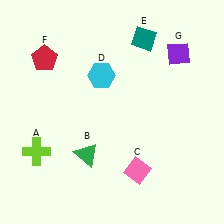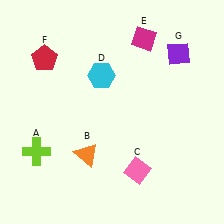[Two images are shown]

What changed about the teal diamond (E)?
In Image 1, E is teal. In Image 2, it changed to magenta.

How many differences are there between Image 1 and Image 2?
There are 2 differences between the two images.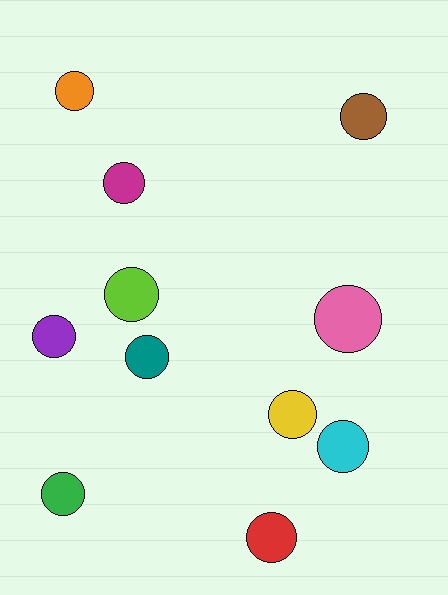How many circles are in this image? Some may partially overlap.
There are 11 circles.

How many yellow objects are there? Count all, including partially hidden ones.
There is 1 yellow object.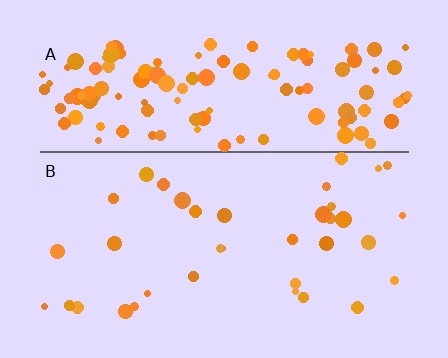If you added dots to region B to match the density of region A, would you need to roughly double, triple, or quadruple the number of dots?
Approximately quadruple.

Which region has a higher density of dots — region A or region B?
A (the top).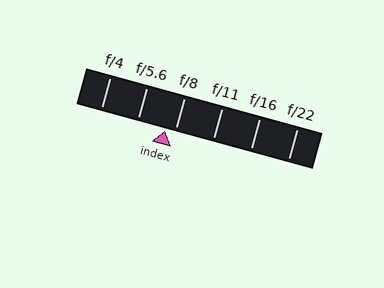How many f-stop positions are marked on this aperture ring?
There are 6 f-stop positions marked.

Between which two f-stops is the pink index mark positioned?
The index mark is between f/5.6 and f/8.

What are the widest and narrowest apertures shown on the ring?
The widest aperture shown is f/4 and the narrowest is f/22.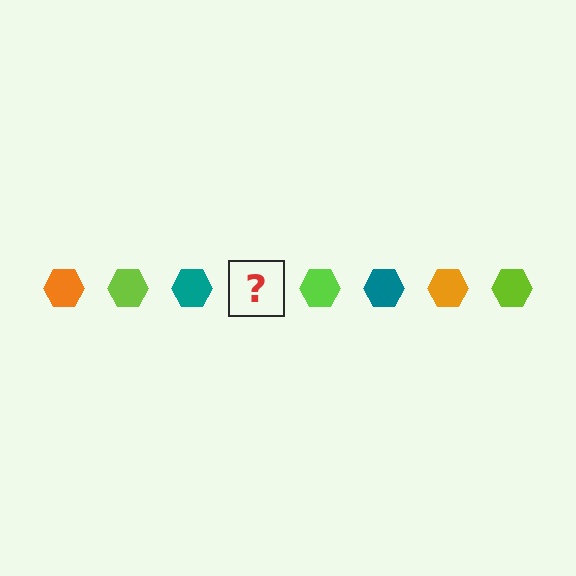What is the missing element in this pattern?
The missing element is an orange hexagon.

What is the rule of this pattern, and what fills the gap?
The rule is that the pattern cycles through orange, lime, teal hexagons. The gap should be filled with an orange hexagon.